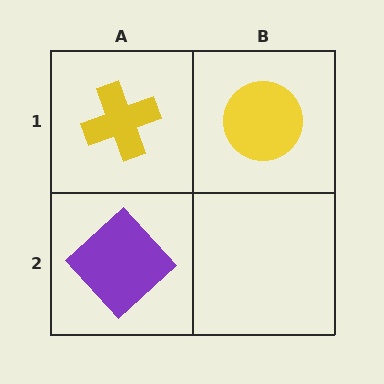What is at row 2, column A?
A purple diamond.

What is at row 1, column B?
A yellow circle.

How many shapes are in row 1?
2 shapes.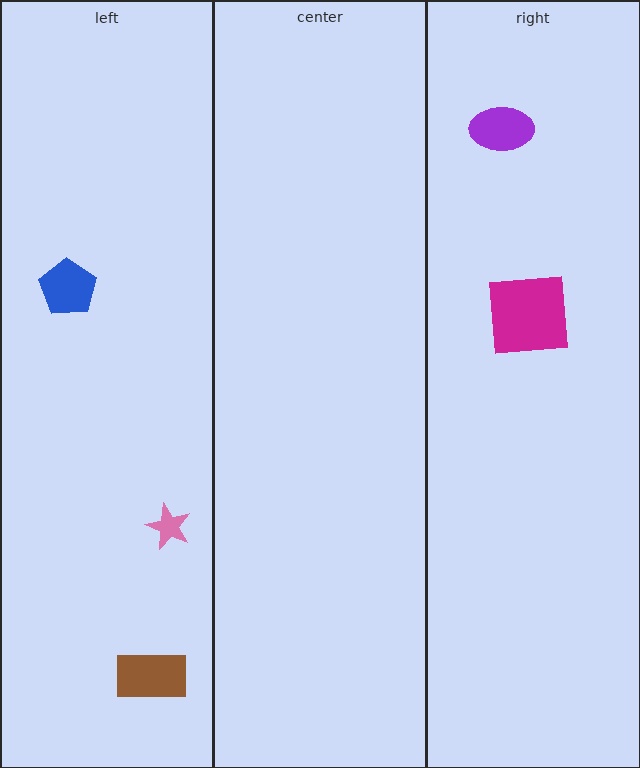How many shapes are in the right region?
2.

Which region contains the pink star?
The left region.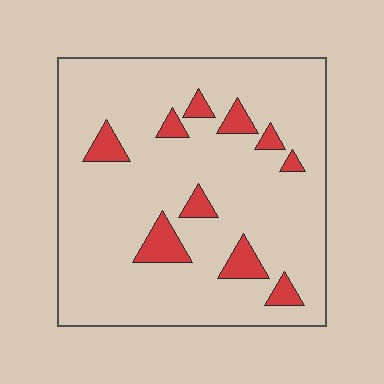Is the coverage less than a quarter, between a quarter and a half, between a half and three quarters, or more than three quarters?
Less than a quarter.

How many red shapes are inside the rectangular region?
10.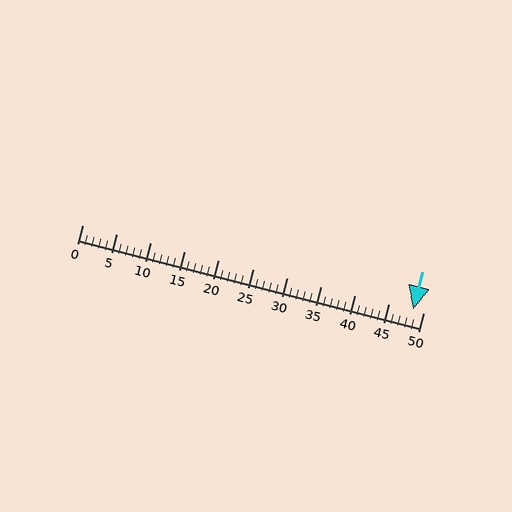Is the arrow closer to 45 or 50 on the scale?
The arrow is closer to 50.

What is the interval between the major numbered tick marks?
The major tick marks are spaced 5 units apart.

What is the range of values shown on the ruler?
The ruler shows values from 0 to 50.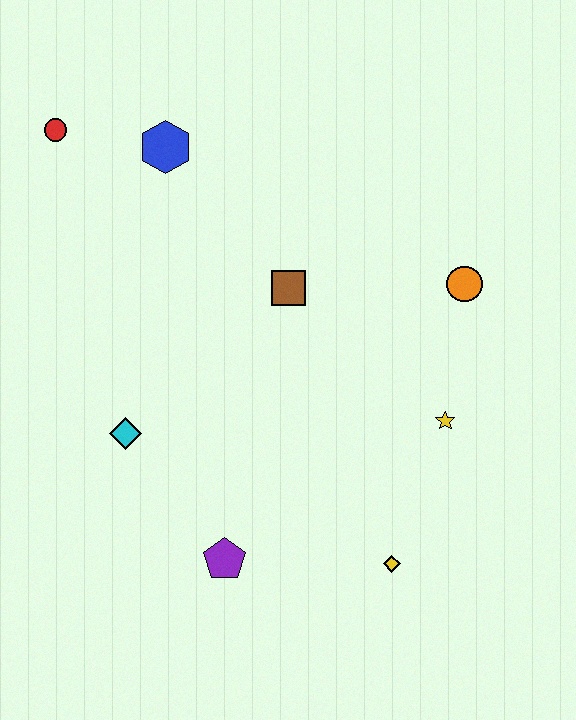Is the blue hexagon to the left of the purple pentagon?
Yes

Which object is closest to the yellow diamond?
The yellow star is closest to the yellow diamond.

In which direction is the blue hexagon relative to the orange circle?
The blue hexagon is to the left of the orange circle.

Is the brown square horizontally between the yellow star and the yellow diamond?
No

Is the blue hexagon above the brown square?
Yes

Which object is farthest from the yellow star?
The red circle is farthest from the yellow star.